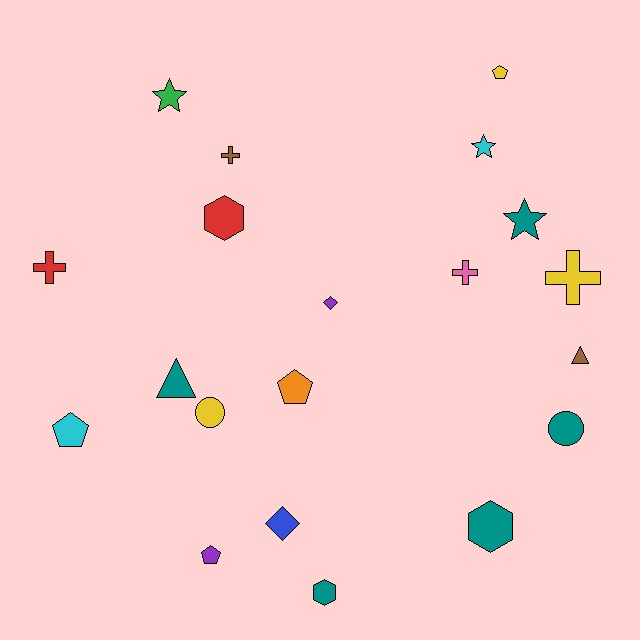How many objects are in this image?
There are 20 objects.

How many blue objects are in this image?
There is 1 blue object.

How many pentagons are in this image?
There are 4 pentagons.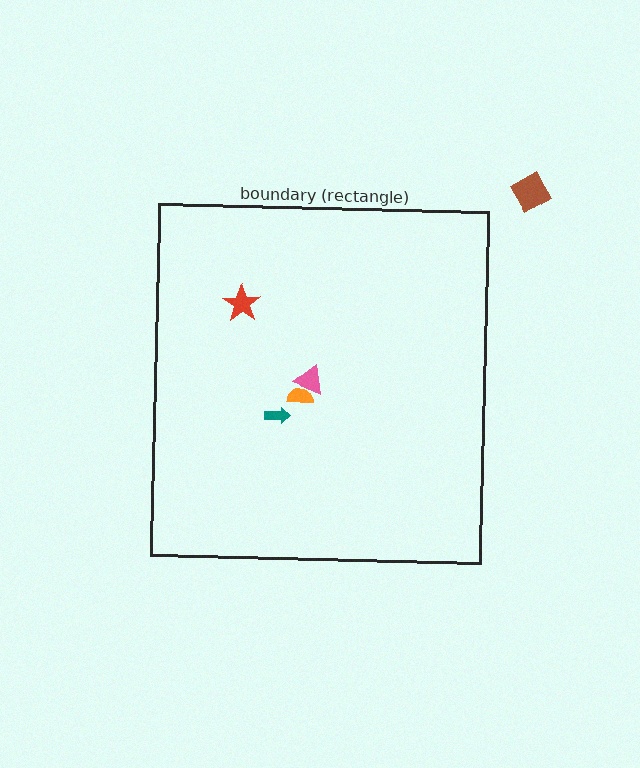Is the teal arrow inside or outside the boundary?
Inside.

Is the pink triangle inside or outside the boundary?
Inside.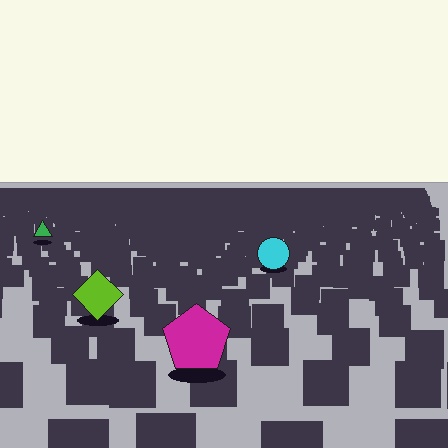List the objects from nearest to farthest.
From nearest to farthest: the magenta pentagon, the lime diamond, the cyan circle, the green triangle.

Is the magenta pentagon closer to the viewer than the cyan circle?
Yes. The magenta pentagon is closer — you can tell from the texture gradient: the ground texture is coarser near it.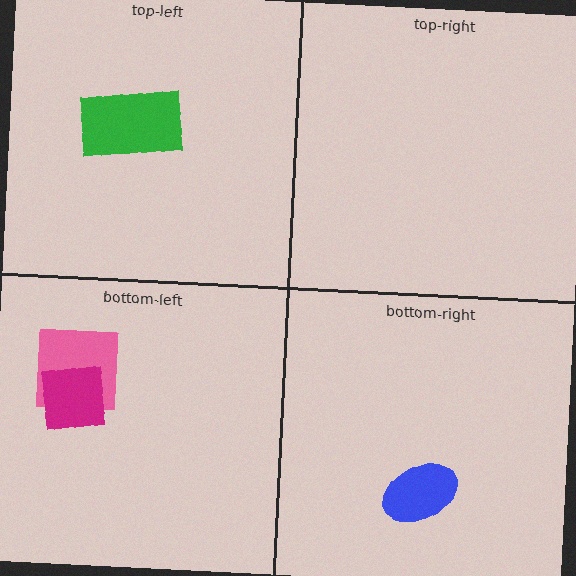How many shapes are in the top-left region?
1.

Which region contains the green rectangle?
The top-left region.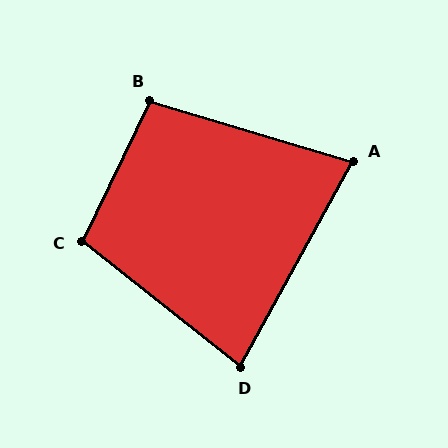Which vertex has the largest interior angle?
C, at approximately 102 degrees.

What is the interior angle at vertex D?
Approximately 81 degrees (acute).